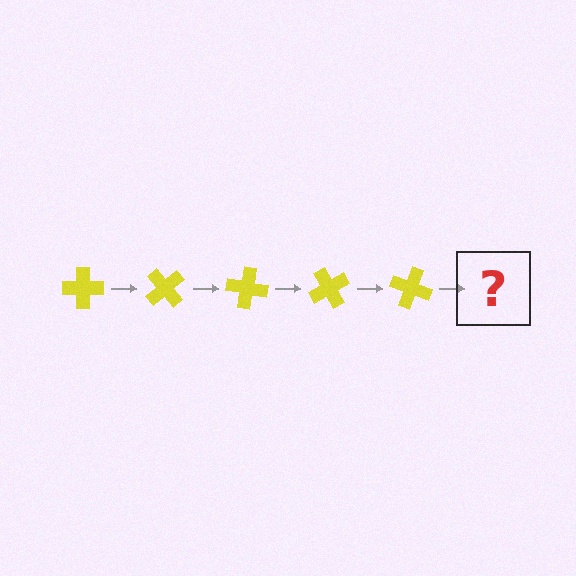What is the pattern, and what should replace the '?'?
The pattern is that the cross rotates 50 degrees each step. The '?' should be a yellow cross rotated 250 degrees.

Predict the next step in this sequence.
The next step is a yellow cross rotated 250 degrees.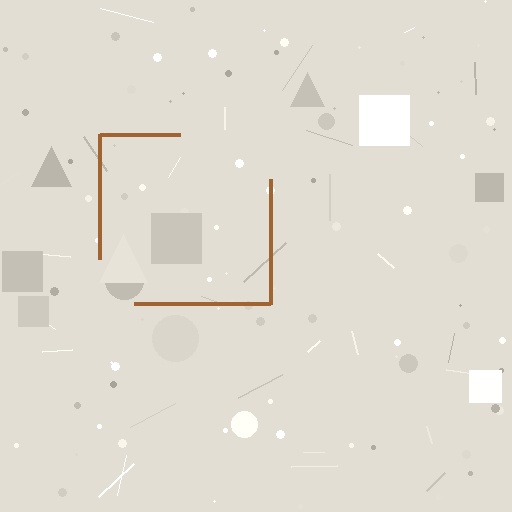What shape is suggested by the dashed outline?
The dashed outline suggests a square.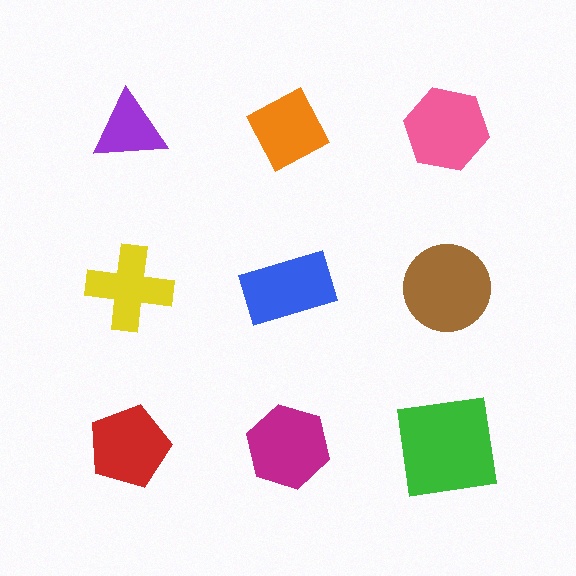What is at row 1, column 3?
A pink hexagon.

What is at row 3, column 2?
A magenta hexagon.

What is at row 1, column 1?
A purple triangle.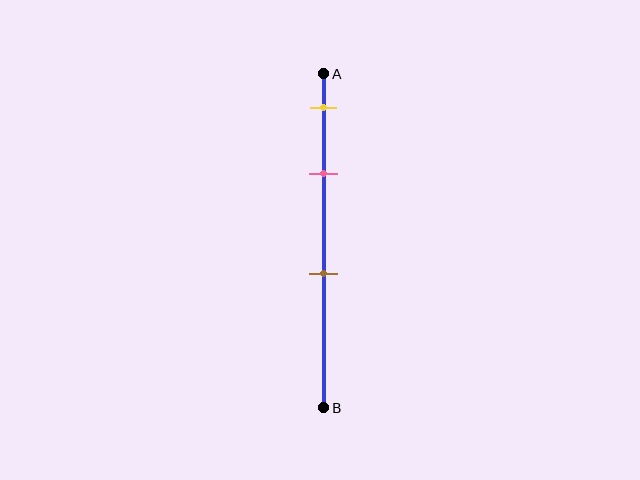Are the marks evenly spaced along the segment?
No, the marks are not evenly spaced.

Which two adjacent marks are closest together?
The yellow and pink marks are the closest adjacent pair.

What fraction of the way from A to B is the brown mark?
The brown mark is approximately 60% (0.6) of the way from A to B.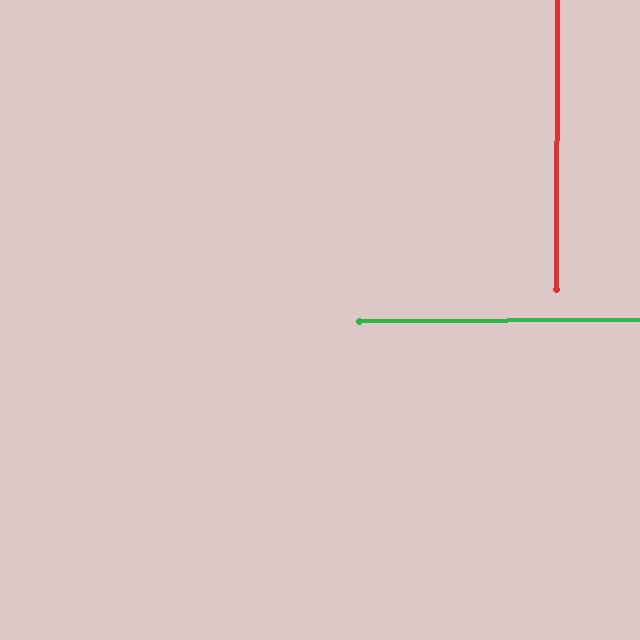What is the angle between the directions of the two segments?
Approximately 89 degrees.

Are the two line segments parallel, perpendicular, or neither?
Perpendicular — they meet at approximately 89°.